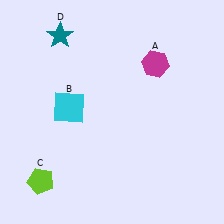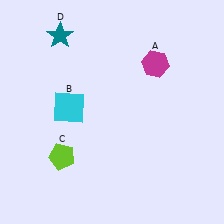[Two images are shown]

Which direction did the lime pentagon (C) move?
The lime pentagon (C) moved up.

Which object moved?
The lime pentagon (C) moved up.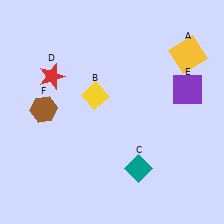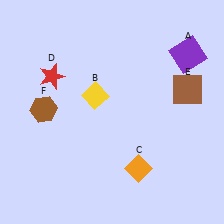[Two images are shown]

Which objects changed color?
A changed from yellow to purple. C changed from teal to orange. E changed from purple to brown.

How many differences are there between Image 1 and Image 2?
There are 3 differences between the two images.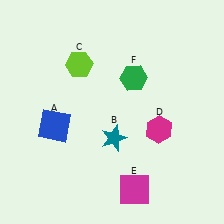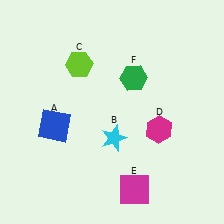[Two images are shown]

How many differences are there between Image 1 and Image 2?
There is 1 difference between the two images.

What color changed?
The star (B) changed from teal in Image 1 to cyan in Image 2.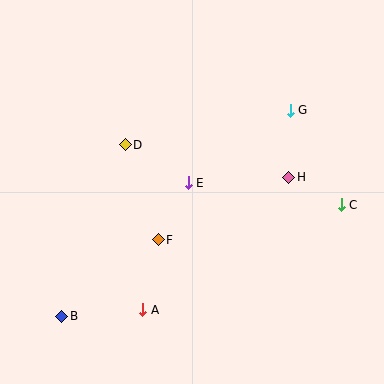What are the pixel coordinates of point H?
Point H is at (288, 177).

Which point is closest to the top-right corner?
Point G is closest to the top-right corner.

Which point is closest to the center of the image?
Point E at (188, 183) is closest to the center.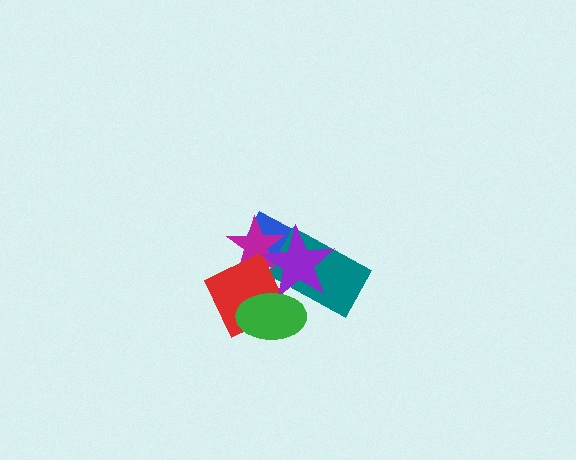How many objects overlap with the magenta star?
3 objects overlap with the magenta star.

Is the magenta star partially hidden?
Yes, it is partially covered by another shape.